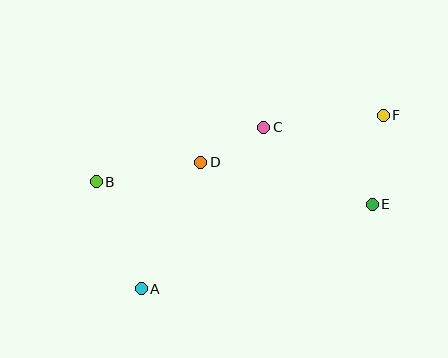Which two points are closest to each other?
Points C and D are closest to each other.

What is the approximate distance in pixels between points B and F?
The distance between B and F is approximately 295 pixels.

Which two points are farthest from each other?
Points A and F are farthest from each other.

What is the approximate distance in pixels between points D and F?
The distance between D and F is approximately 189 pixels.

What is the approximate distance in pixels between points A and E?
The distance between A and E is approximately 246 pixels.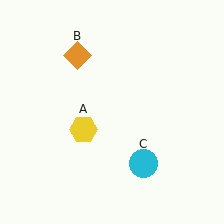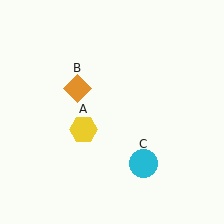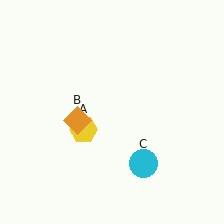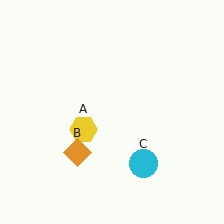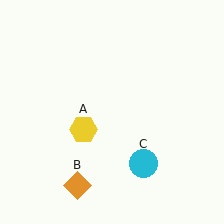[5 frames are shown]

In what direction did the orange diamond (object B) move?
The orange diamond (object B) moved down.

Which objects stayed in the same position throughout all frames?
Yellow hexagon (object A) and cyan circle (object C) remained stationary.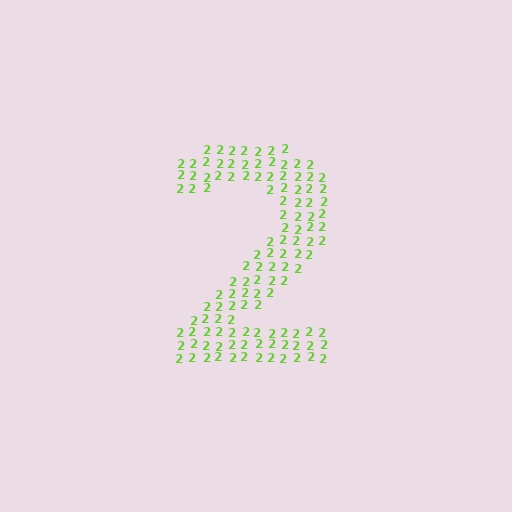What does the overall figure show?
The overall figure shows the digit 2.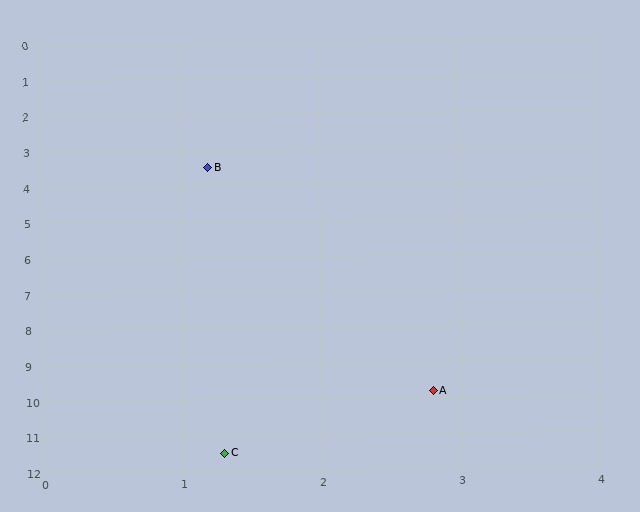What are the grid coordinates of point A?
Point A is at approximately (2.8, 9.8).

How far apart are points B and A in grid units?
Points B and A are about 6.5 grid units apart.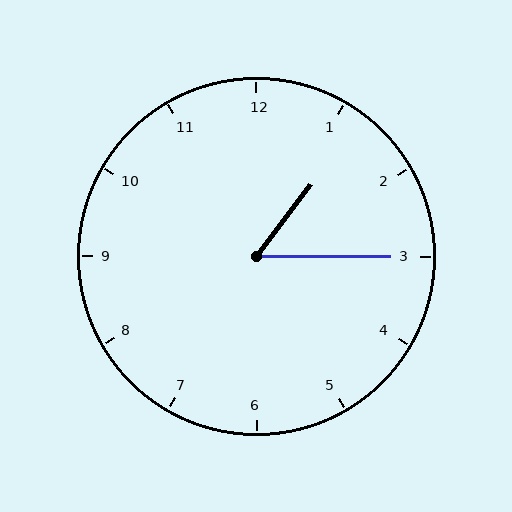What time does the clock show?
1:15.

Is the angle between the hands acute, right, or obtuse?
It is acute.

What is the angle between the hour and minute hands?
Approximately 52 degrees.